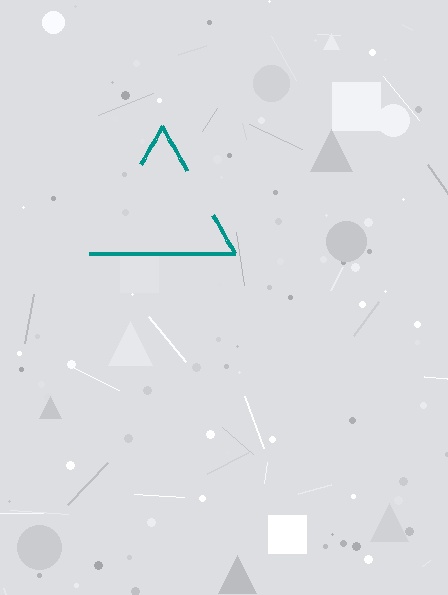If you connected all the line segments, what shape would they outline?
They would outline a triangle.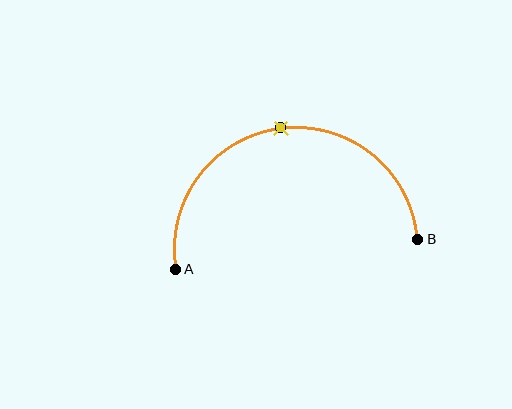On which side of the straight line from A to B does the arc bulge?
The arc bulges above the straight line connecting A and B.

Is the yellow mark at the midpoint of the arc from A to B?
Yes. The yellow mark lies on the arc at equal arc-length from both A and B — it is the arc midpoint.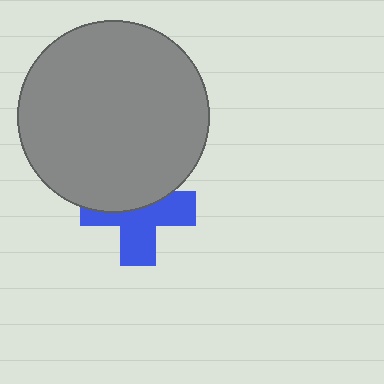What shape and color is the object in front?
The object in front is a gray circle.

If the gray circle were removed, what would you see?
You would see the complete blue cross.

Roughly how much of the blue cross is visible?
About half of it is visible (roughly 56%).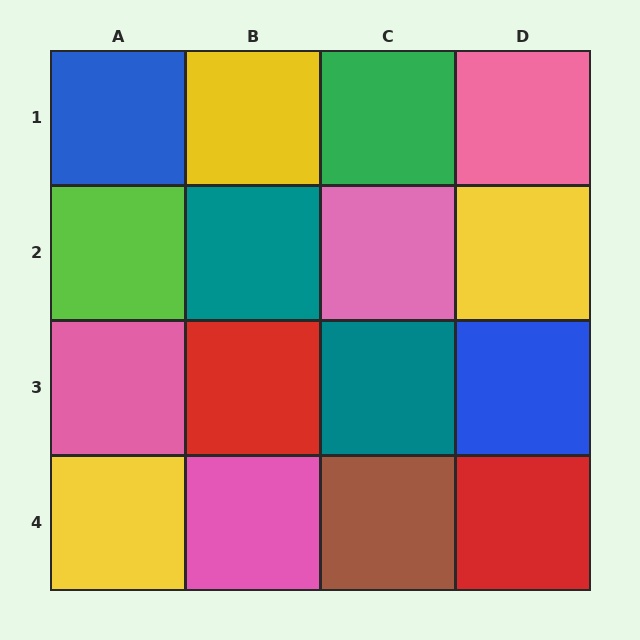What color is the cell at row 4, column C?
Brown.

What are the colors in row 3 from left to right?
Pink, red, teal, blue.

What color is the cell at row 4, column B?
Pink.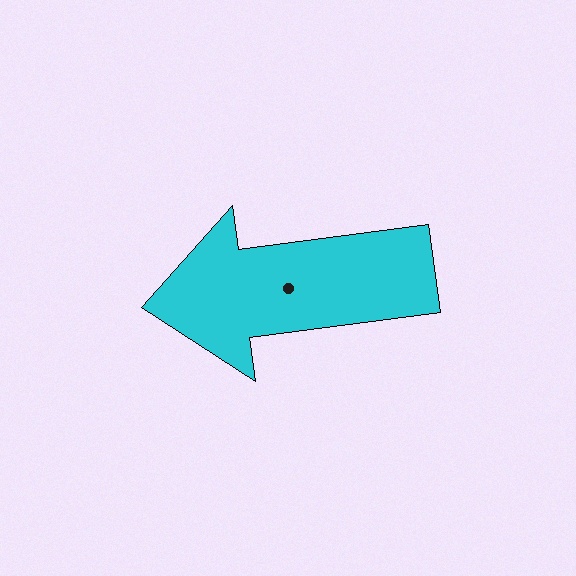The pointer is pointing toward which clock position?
Roughly 9 o'clock.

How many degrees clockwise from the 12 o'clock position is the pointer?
Approximately 263 degrees.